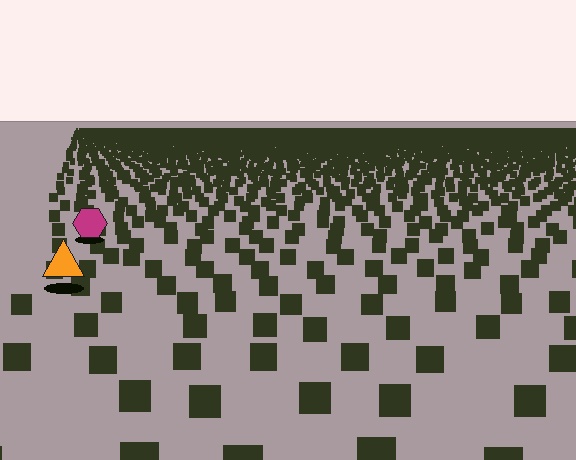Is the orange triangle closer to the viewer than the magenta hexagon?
Yes. The orange triangle is closer — you can tell from the texture gradient: the ground texture is coarser near it.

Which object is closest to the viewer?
The orange triangle is closest. The texture marks near it are larger and more spread out.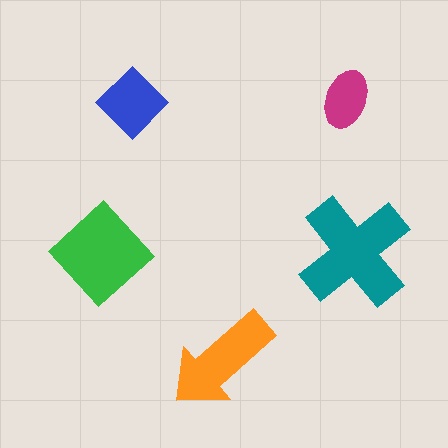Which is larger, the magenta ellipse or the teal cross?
The teal cross.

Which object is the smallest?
The magenta ellipse.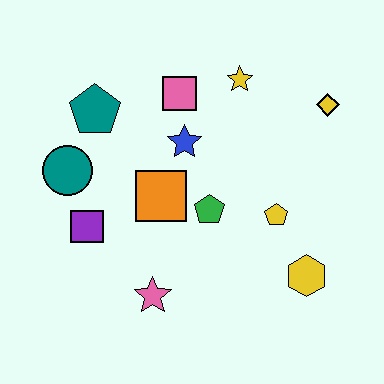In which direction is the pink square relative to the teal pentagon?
The pink square is to the right of the teal pentagon.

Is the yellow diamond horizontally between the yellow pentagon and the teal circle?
No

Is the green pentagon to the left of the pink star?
No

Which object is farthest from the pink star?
The yellow diamond is farthest from the pink star.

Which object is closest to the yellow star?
The pink square is closest to the yellow star.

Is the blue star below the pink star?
No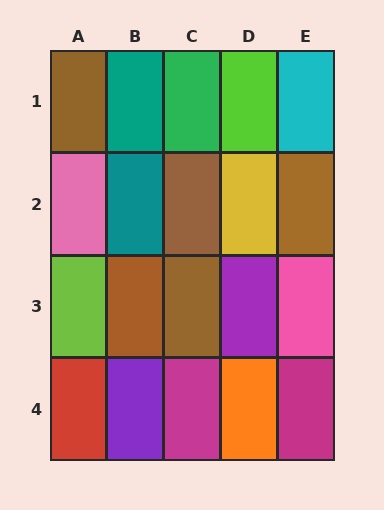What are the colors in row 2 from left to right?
Pink, teal, brown, yellow, brown.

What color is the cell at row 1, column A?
Brown.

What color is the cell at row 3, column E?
Pink.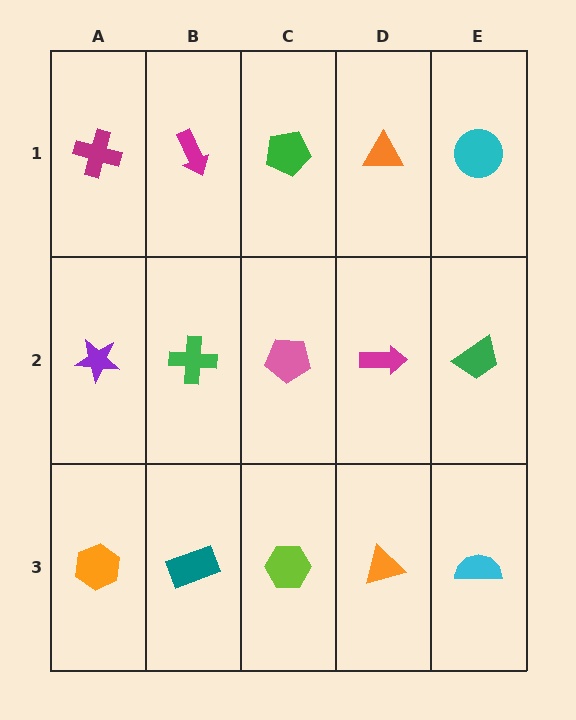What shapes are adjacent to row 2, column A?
A magenta cross (row 1, column A), an orange hexagon (row 3, column A), a green cross (row 2, column B).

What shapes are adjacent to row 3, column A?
A purple star (row 2, column A), a teal rectangle (row 3, column B).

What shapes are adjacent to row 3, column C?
A pink pentagon (row 2, column C), a teal rectangle (row 3, column B), an orange triangle (row 3, column D).